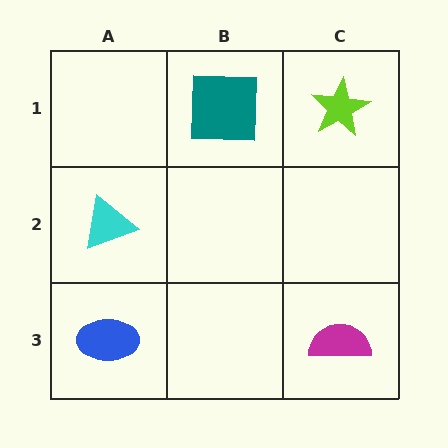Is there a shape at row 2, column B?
No, that cell is empty.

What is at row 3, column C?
A magenta semicircle.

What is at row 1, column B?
A teal square.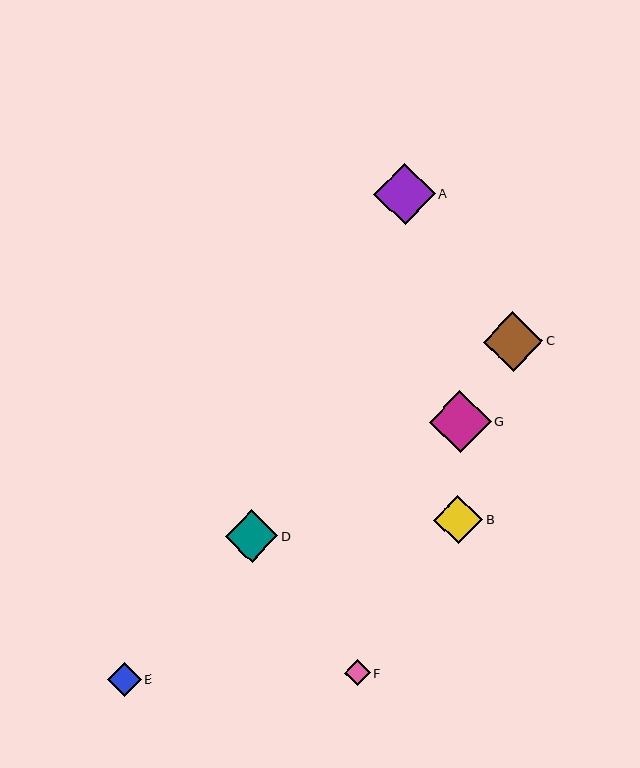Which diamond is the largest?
Diamond G is the largest with a size of approximately 62 pixels.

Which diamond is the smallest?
Diamond F is the smallest with a size of approximately 25 pixels.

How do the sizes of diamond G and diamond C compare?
Diamond G and diamond C are approximately the same size.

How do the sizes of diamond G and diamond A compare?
Diamond G and diamond A are approximately the same size.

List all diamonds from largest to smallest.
From largest to smallest: G, A, C, D, B, E, F.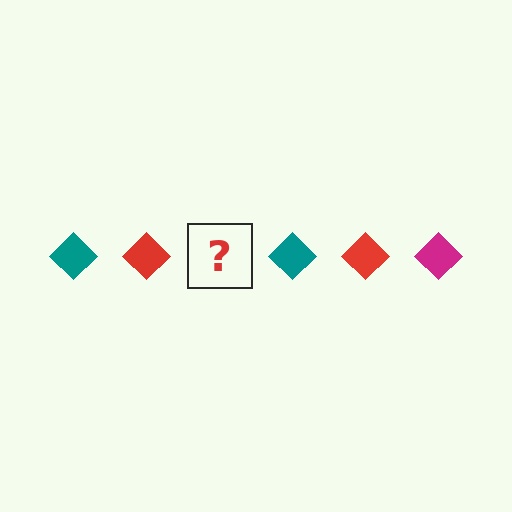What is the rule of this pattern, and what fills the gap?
The rule is that the pattern cycles through teal, red, magenta diamonds. The gap should be filled with a magenta diamond.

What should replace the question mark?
The question mark should be replaced with a magenta diamond.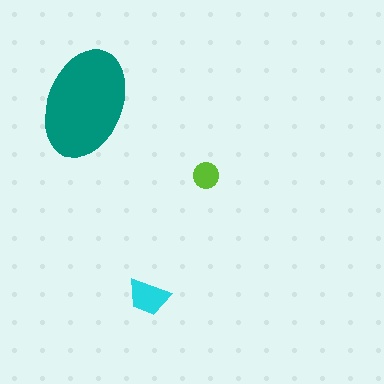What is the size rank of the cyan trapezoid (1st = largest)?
2nd.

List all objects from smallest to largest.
The lime circle, the cyan trapezoid, the teal ellipse.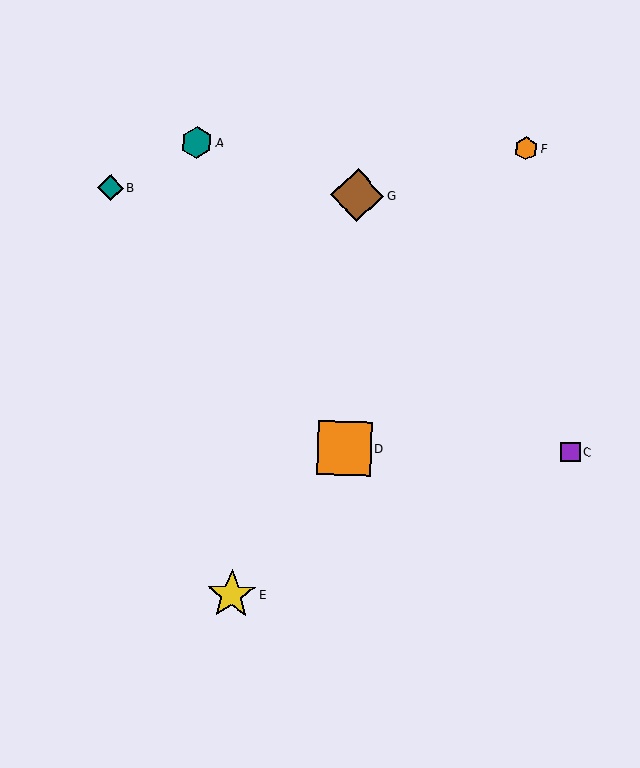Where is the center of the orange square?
The center of the orange square is at (344, 448).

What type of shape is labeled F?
Shape F is an orange hexagon.